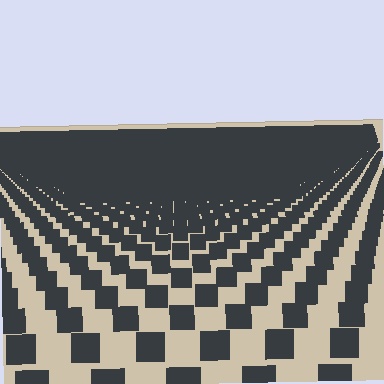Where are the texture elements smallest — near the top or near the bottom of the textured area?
Near the top.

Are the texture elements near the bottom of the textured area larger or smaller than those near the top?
Larger. Near the bottom, elements are closer to the viewer and appear at a bigger on-screen size.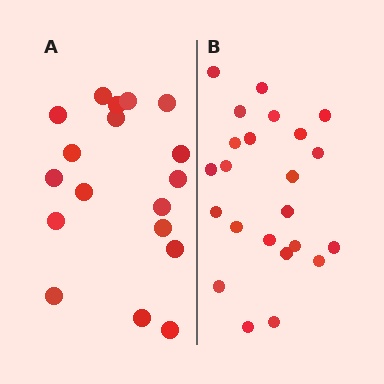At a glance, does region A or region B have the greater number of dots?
Region B (the right region) has more dots.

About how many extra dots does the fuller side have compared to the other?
Region B has about 5 more dots than region A.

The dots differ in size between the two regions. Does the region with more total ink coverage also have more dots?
No. Region A has more total ink coverage because its dots are larger, but region B actually contains more individual dots. Total area can be misleading — the number of items is what matters here.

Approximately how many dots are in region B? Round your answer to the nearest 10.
About 20 dots. (The exact count is 23, which rounds to 20.)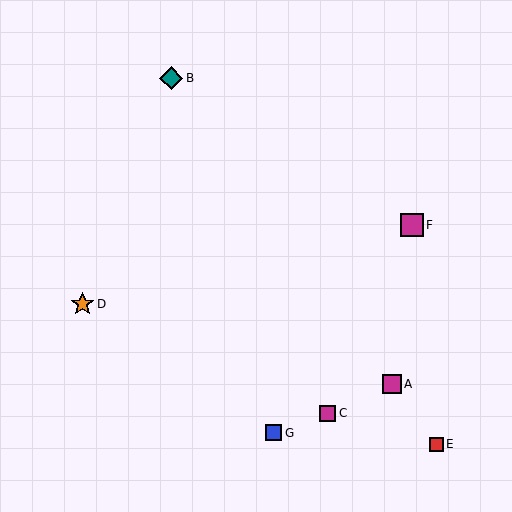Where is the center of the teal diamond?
The center of the teal diamond is at (171, 78).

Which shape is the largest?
The orange star (labeled D) is the largest.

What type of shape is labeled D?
Shape D is an orange star.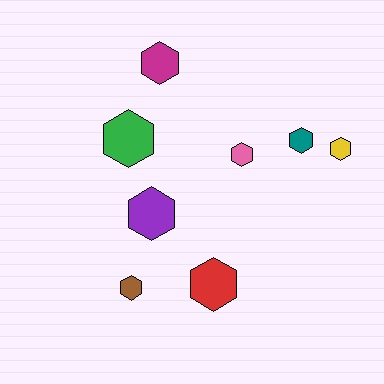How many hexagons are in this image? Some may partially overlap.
There are 8 hexagons.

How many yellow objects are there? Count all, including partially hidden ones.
There is 1 yellow object.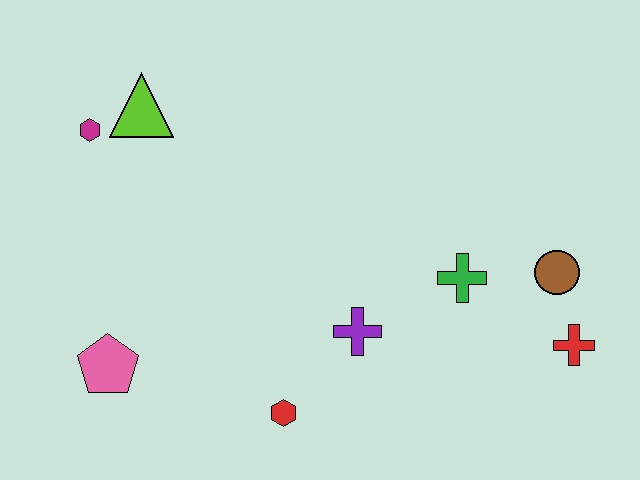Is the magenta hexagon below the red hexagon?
No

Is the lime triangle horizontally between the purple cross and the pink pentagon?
Yes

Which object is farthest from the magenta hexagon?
The red cross is farthest from the magenta hexagon.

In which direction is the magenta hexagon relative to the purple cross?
The magenta hexagon is to the left of the purple cross.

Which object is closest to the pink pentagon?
The red hexagon is closest to the pink pentagon.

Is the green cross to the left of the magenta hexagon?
No